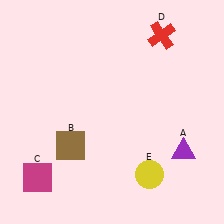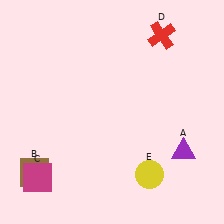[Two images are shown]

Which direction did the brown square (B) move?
The brown square (B) moved left.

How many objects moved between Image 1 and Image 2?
1 object moved between the two images.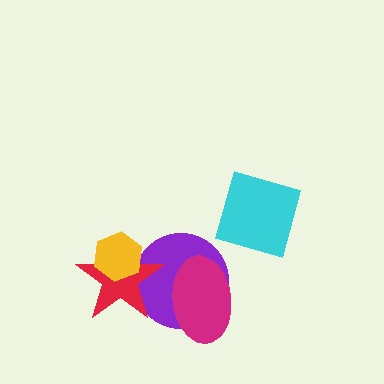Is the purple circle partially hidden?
Yes, it is partially covered by another shape.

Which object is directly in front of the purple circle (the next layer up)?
The red star is directly in front of the purple circle.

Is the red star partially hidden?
Yes, it is partially covered by another shape.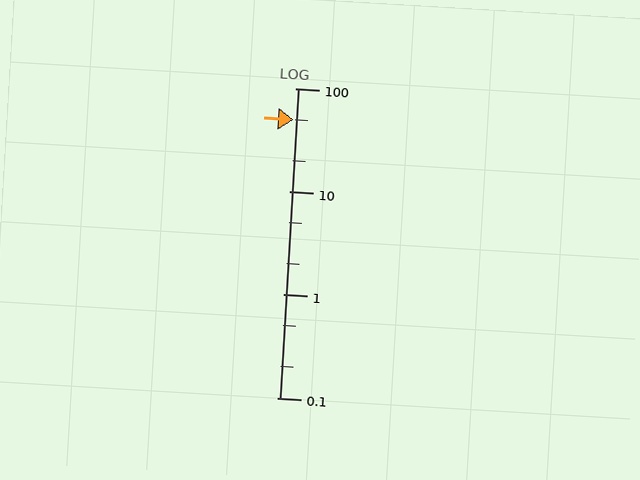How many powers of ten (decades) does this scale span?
The scale spans 3 decades, from 0.1 to 100.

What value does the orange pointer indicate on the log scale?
The pointer indicates approximately 50.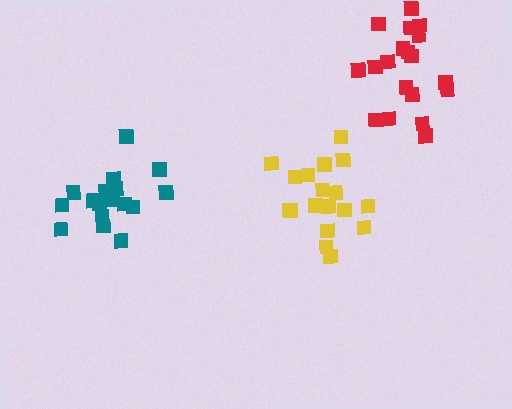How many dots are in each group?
Group 1: 17 dots, Group 2: 19 dots, Group 3: 18 dots (54 total).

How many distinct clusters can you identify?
There are 3 distinct clusters.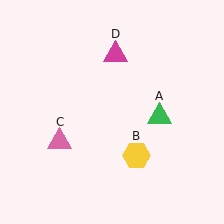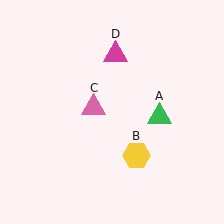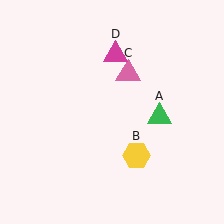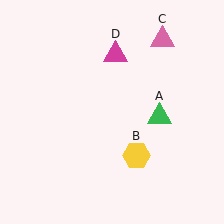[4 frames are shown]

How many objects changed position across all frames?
1 object changed position: pink triangle (object C).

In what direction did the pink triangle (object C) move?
The pink triangle (object C) moved up and to the right.